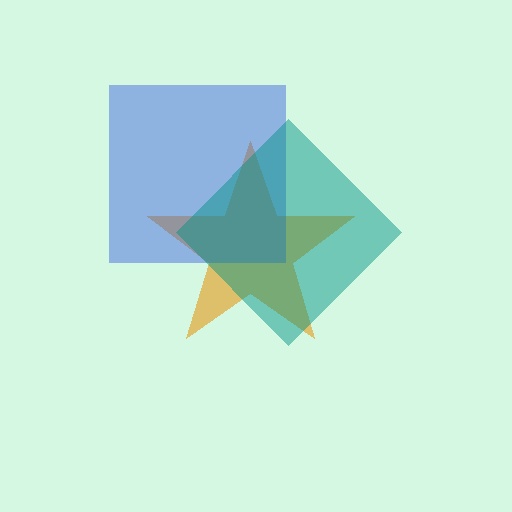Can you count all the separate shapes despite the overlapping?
Yes, there are 3 separate shapes.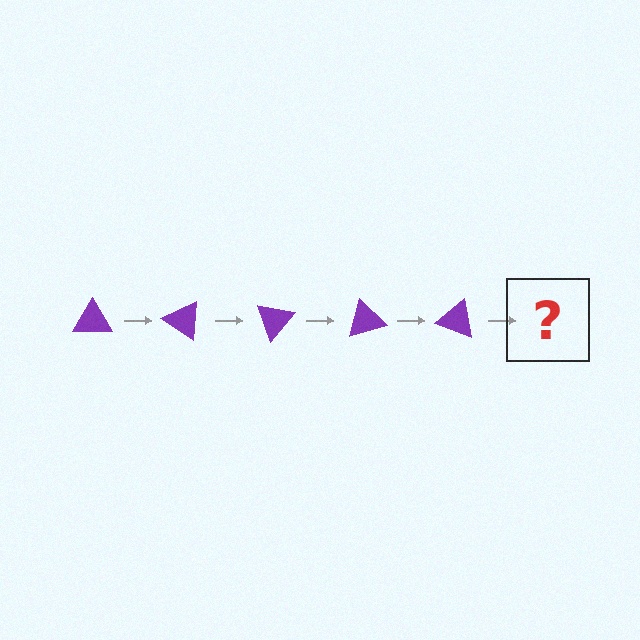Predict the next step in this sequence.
The next step is a purple triangle rotated 175 degrees.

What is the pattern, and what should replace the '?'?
The pattern is that the triangle rotates 35 degrees each step. The '?' should be a purple triangle rotated 175 degrees.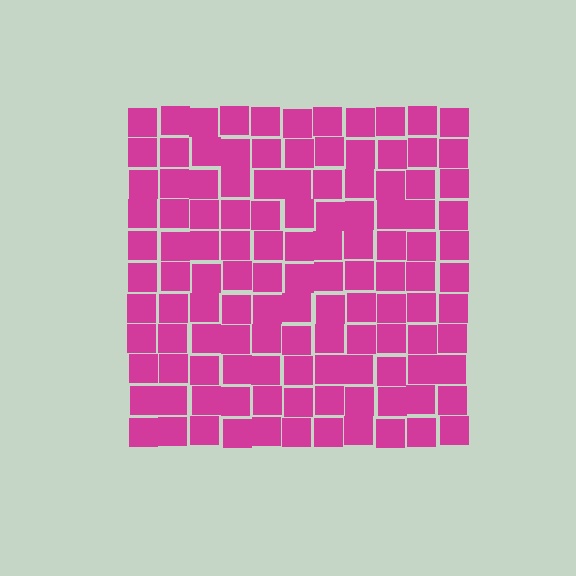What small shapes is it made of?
It is made of small squares.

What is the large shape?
The large shape is a square.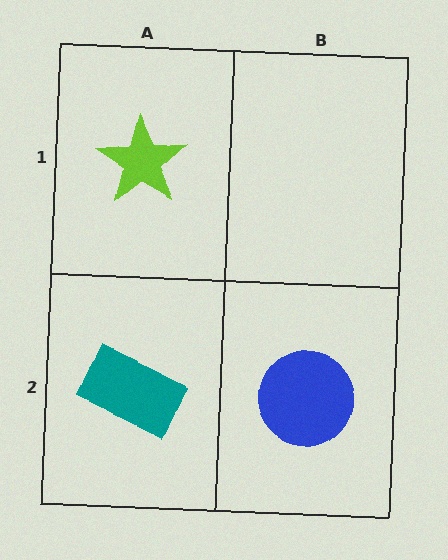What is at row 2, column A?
A teal rectangle.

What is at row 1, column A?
A lime star.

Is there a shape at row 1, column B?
No, that cell is empty.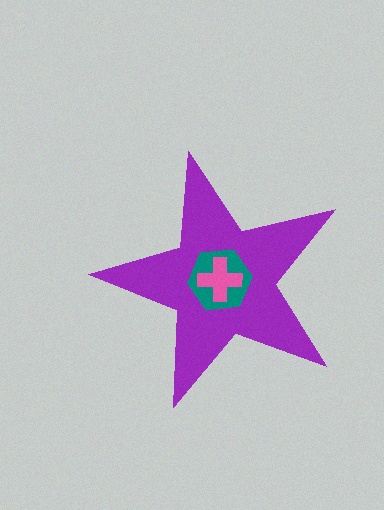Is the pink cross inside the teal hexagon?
Yes.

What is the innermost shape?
The pink cross.